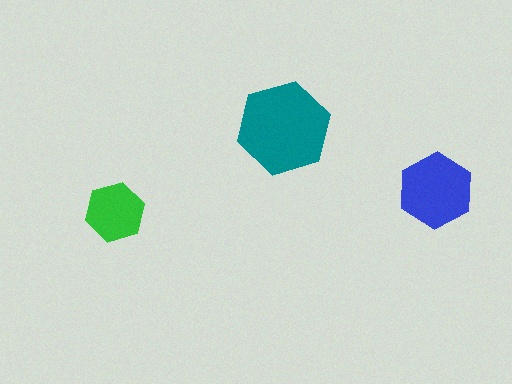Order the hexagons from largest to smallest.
the teal one, the blue one, the green one.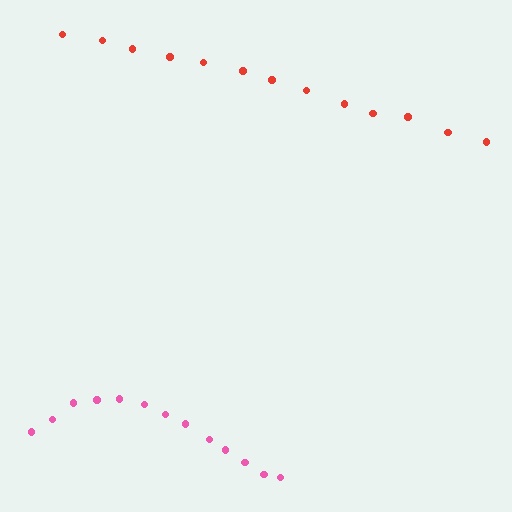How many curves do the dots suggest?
There are 2 distinct paths.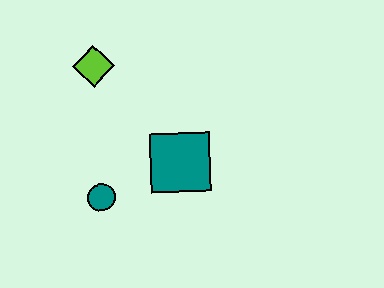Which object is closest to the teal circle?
The teal square is closest to the teal circle.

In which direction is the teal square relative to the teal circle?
The teal square is to the right of the teal circle.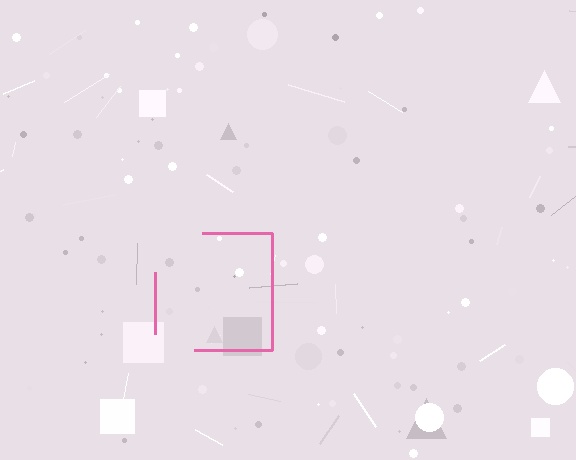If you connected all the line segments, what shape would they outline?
They would outline a square.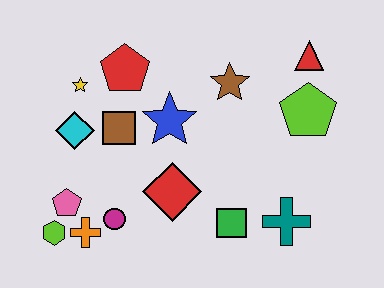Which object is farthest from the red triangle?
The lime hexagon is farthest from the red triangle.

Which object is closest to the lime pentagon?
The red triangle is closest to the lime pentagon.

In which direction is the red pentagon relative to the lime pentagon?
The red pentagon is to the left of the lime pentagon.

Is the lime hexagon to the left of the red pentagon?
Yes